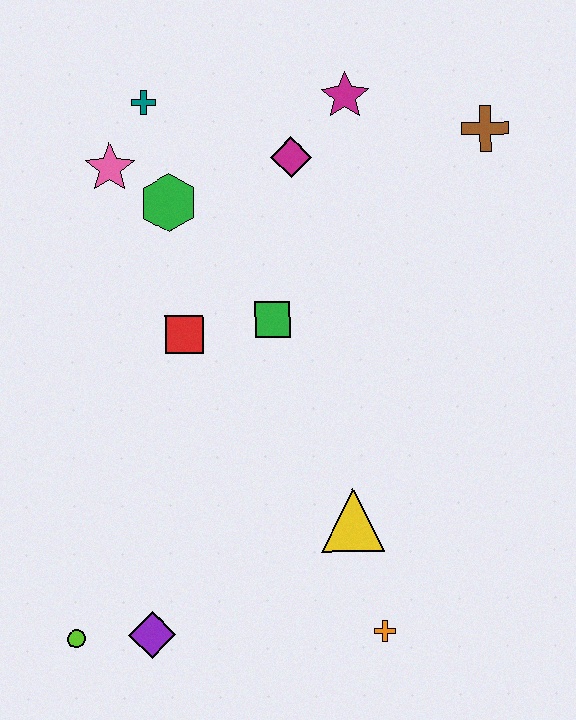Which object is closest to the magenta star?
The magenta diamond is closest to the magenta star.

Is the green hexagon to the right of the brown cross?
No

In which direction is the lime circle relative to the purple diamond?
The lime circle is to the left of the purple diamond.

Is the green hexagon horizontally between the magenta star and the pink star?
Yes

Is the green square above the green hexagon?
No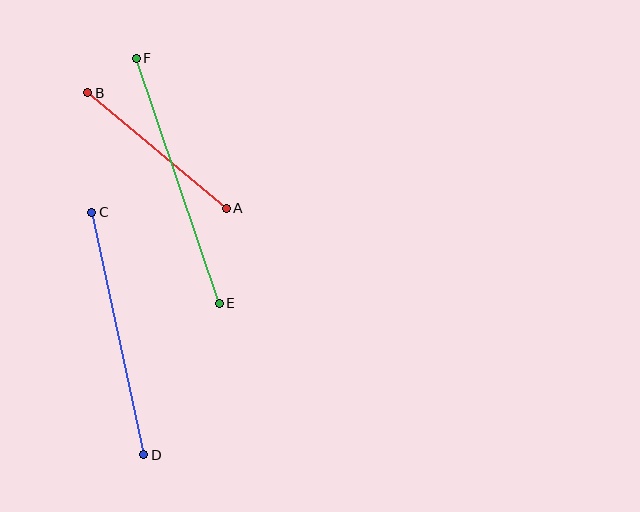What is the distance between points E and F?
The distance is approximately 258 pixels.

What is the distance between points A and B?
The distance is approximately 181 pixels.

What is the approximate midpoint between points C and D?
The midpoint is at approximately (118, 333) pixels.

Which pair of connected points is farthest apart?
Points E and F are farthest apart.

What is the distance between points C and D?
The distance is approximately 248 pixels.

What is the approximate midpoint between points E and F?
The midpoint is at approximately (178, 181) pixels.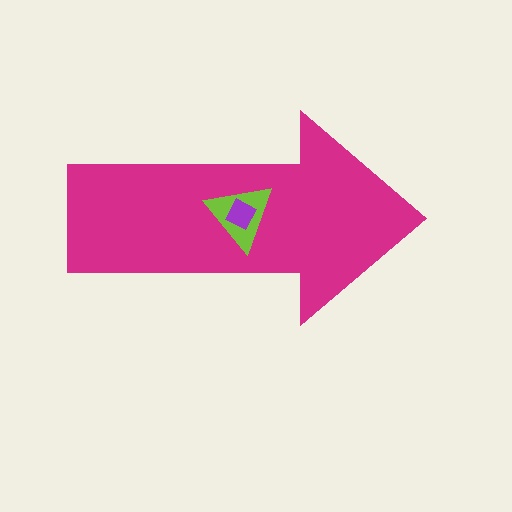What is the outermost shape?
The magenta arrow.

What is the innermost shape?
The purple square.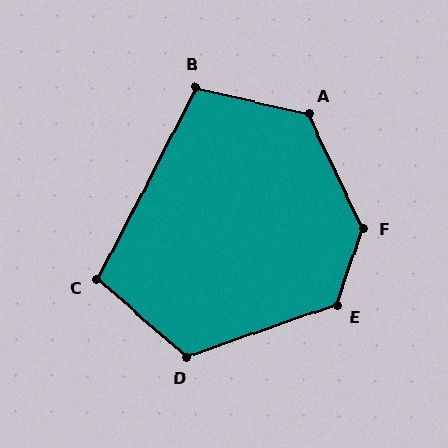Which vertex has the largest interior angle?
F, at approximately 136 degrees.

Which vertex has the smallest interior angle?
C, at approximately 104 degrees.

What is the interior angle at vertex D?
Approximately 120 degrees (obtuse).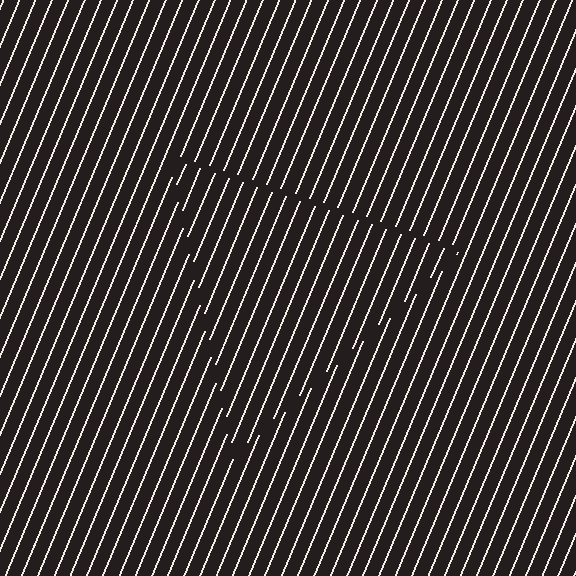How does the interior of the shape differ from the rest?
The interior of the shape contains the same grating, shifted by half a period — the contour is defined by the phase discontinuity where line-ends from the inner and outer gratings abut.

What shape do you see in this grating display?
An illusory triangle. The interior of the shape contains the same grating, shifted by half a period — the contour is defined by the phase discontinuity where line-ends from the inner and outer gratings abut.